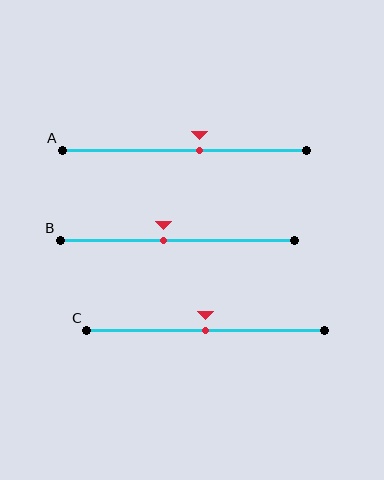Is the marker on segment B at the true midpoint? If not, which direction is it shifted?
No, the marker on segment B is shifted to the left by about 6% of the segment length.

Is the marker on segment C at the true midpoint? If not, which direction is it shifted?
Yes, the marker on segment C is at the true midpoint.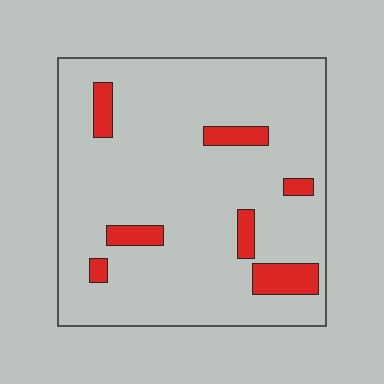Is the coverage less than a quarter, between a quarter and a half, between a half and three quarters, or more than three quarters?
Less than a quarter.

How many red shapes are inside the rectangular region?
7.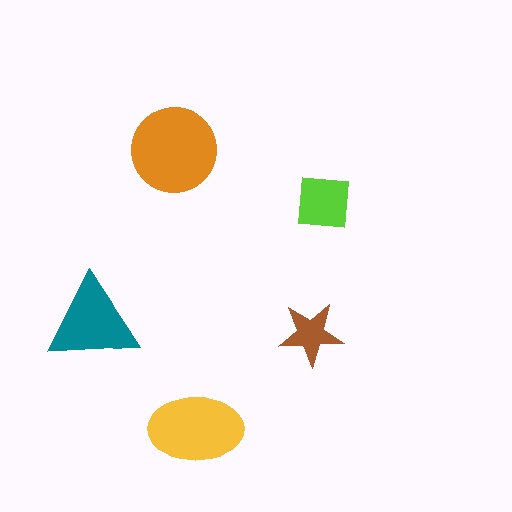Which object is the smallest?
The brown star.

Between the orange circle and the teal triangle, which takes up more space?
The orange circle.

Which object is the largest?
The orange circle.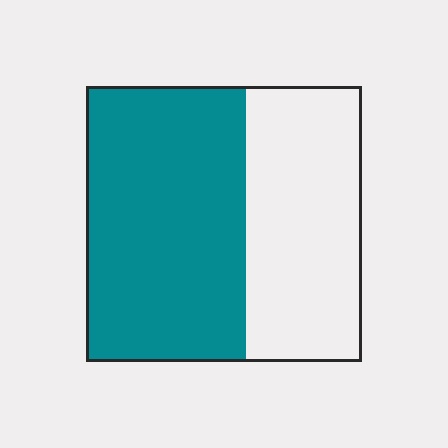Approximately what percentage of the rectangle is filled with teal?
Approximately 60%.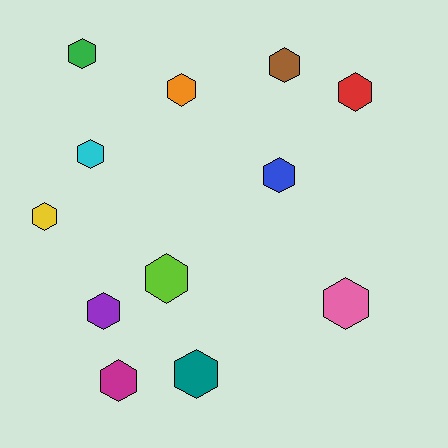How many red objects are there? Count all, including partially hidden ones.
There is 1 red object.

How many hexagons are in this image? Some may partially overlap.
There are 12 hexagons.